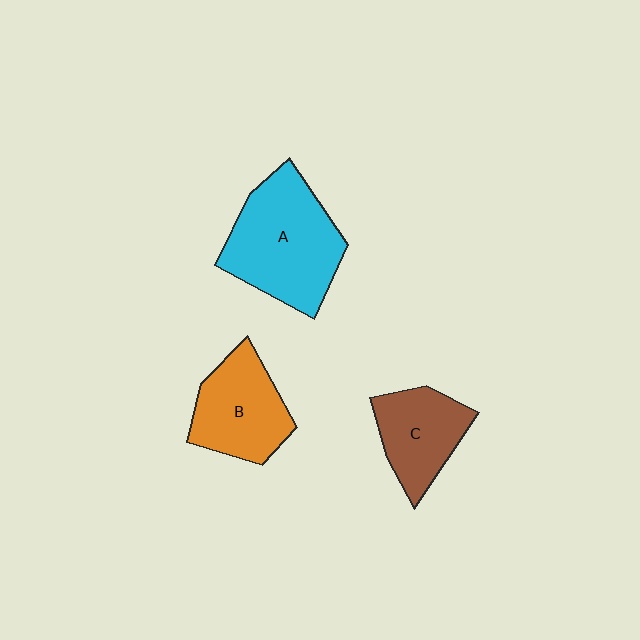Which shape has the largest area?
Shape A (cyan).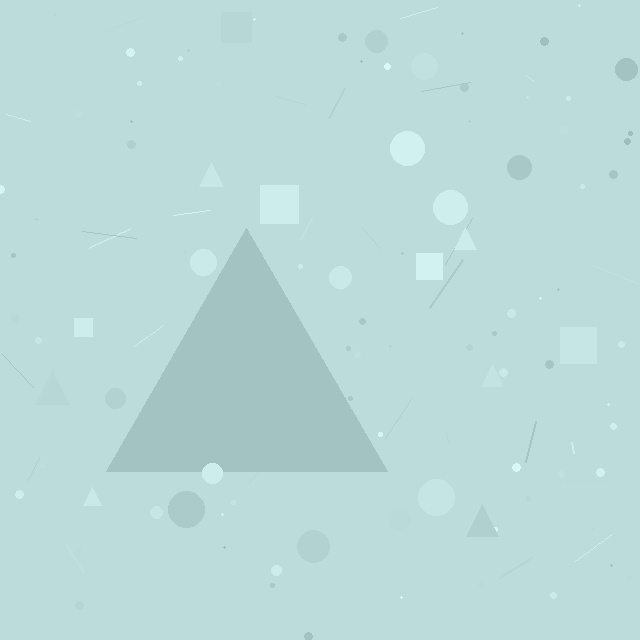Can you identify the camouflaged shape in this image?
The camouflaged shape is a triangle.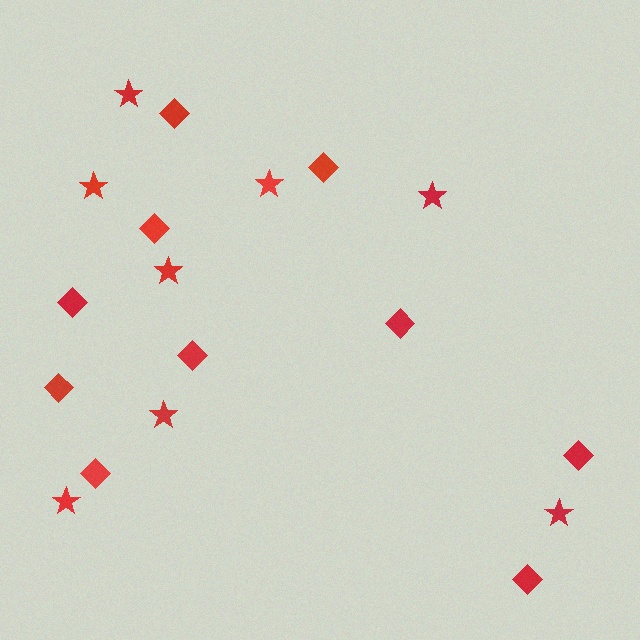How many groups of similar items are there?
There are 2 groups: one group of diamonds (10) and one group of stars (8).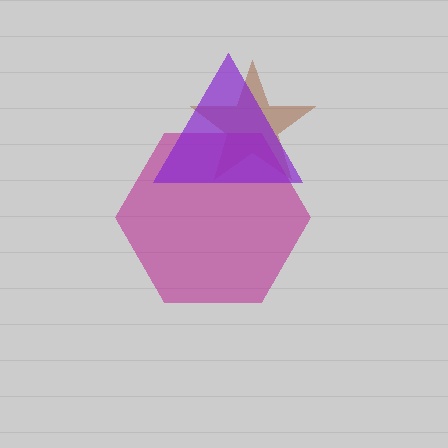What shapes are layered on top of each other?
The layered shapes are: a brown star, a magenta hexagon, a purple triangle.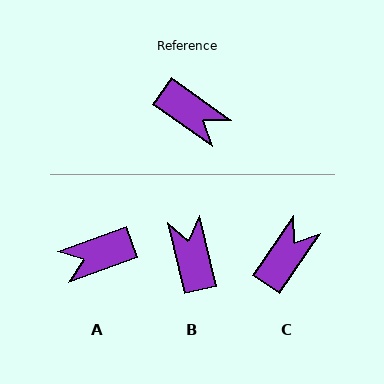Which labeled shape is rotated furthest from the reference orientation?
B, about 139 degrees away.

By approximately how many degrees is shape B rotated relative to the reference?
Approximately 139 degrees counter-clockwise.